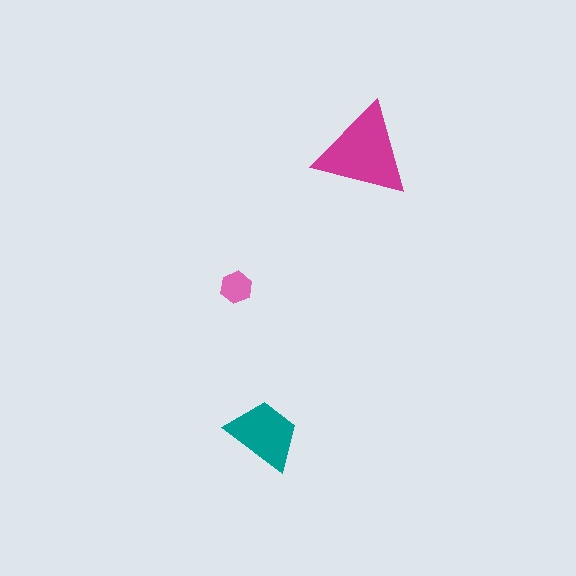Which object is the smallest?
The pink hexagon.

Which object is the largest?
The magenta triangle.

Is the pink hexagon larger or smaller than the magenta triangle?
Smaller.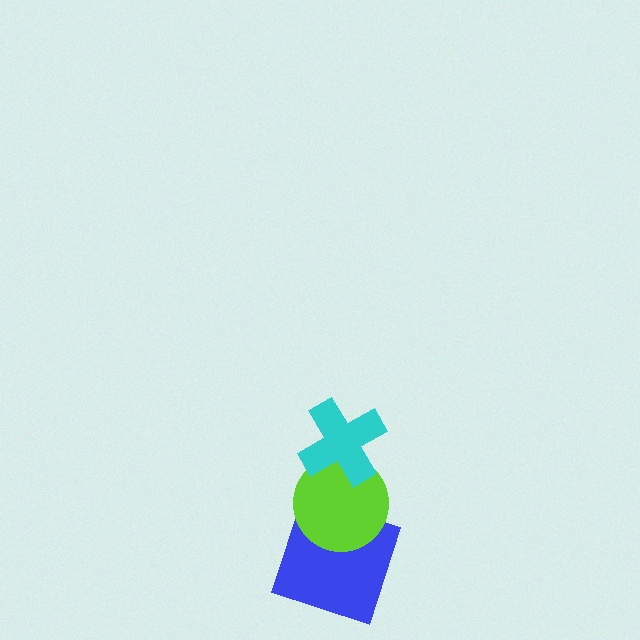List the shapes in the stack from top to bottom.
From top to bottom: the cyan cross, the lime circle, the blue square.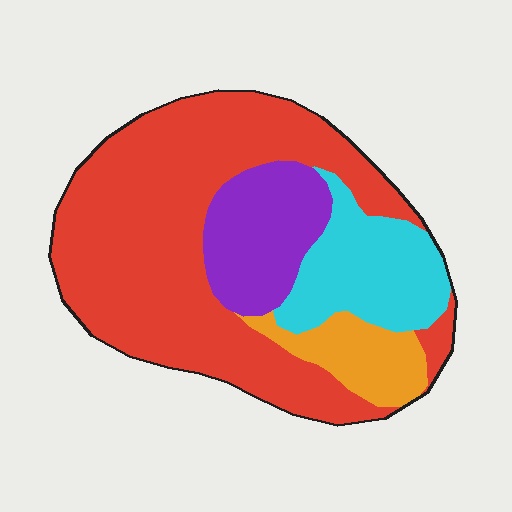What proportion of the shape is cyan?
Cyan covers roughly 15% of the shape.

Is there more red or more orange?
Red.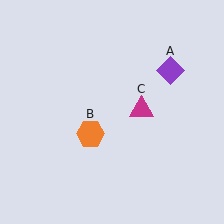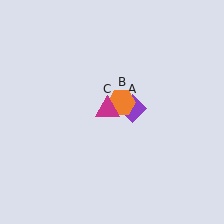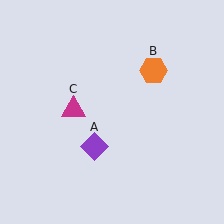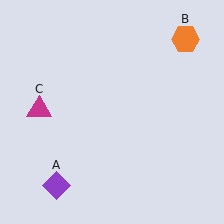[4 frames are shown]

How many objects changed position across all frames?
3 objects changed position: purple diamond (object A), orange hexagon (object B), magenta triangle (object C).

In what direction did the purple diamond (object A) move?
The purple diamond (object A) moved down and to the left.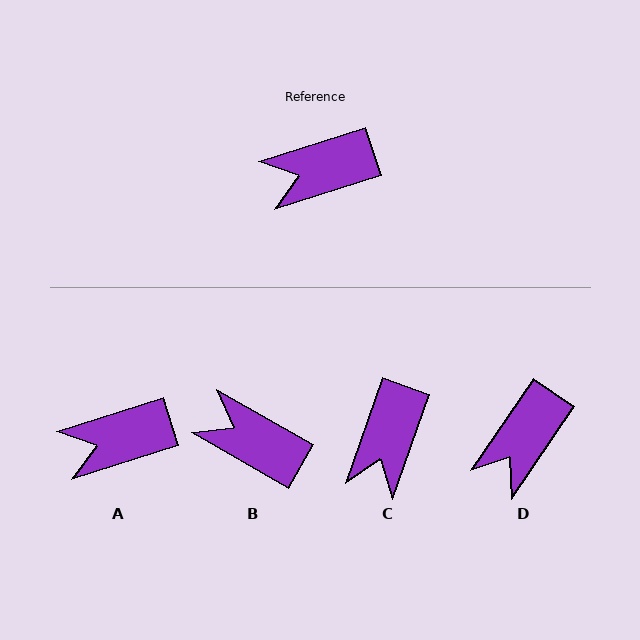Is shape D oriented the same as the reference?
No, it is off by about 38 degrees.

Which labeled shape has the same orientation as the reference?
A.